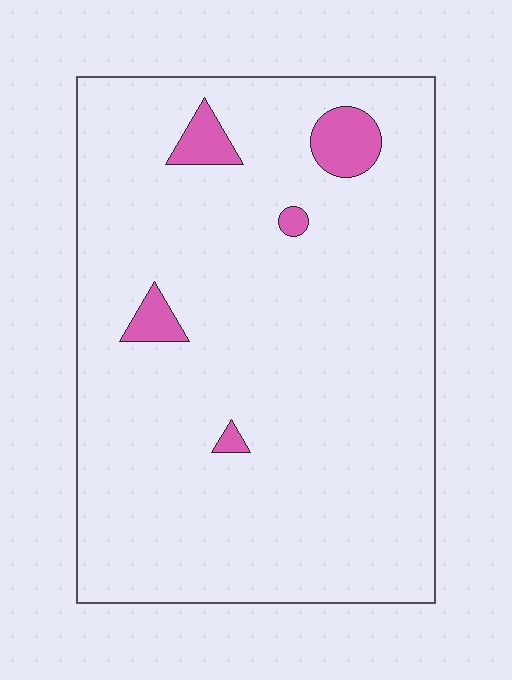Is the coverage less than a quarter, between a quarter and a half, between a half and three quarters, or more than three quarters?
Less than a quarter.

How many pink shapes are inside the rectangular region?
5.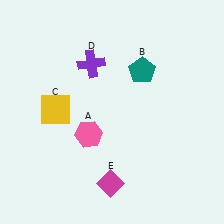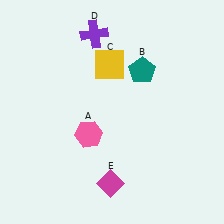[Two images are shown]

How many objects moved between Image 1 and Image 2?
2 objects moved between the two images.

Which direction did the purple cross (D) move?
The purple cross (D) moved up.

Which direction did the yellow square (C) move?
The yellow square (C) moved right.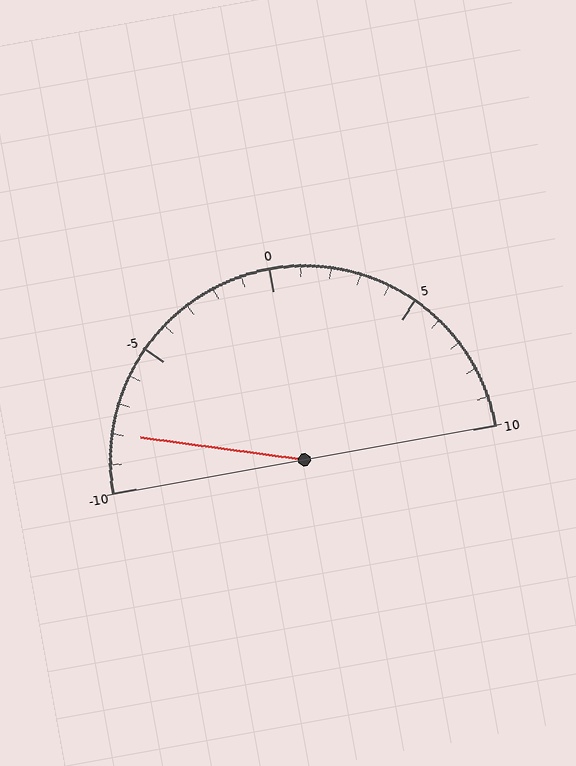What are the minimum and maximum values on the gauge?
The gauge ranges from -10 to 10.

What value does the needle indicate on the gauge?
The needle indicates approximately -8.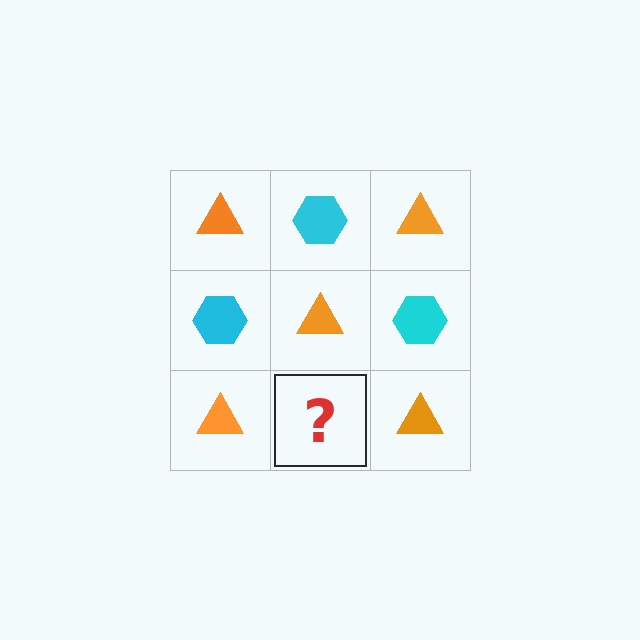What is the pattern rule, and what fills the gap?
The rule is that it alternates orange triangle and cyan hexagon in a checkerboard pattern. The gap should be filled with a cyan hexagon.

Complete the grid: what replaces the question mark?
The question mark should be replaced with a cyan hexagon.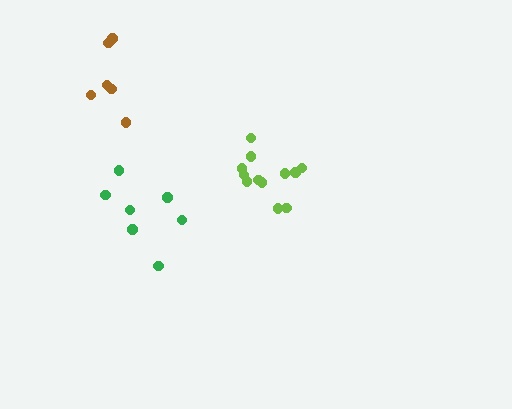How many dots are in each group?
Group 1: 12 dots, Group 2: 6 dots, Group 3: 7 dots (25 total).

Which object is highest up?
The brown cluster is topmost.